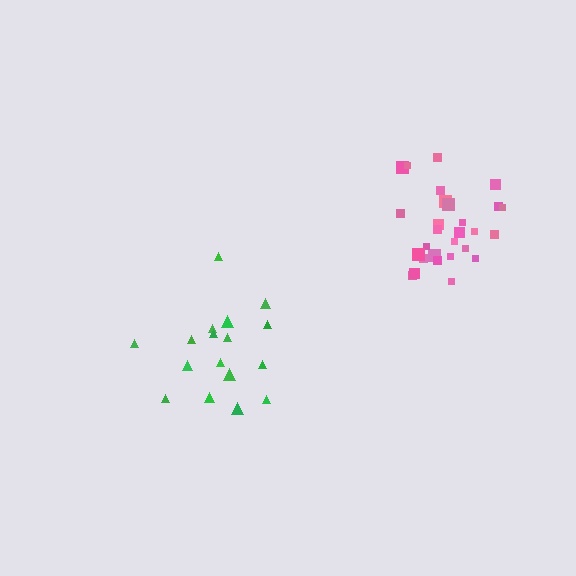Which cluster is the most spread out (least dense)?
Green.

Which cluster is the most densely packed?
Pink.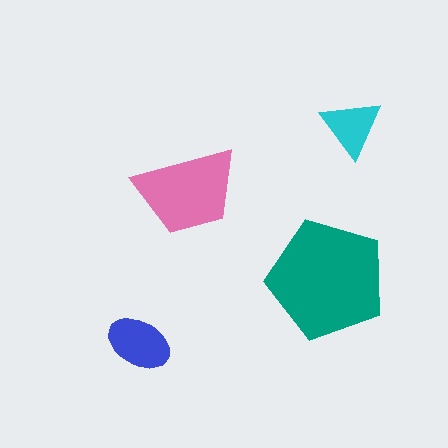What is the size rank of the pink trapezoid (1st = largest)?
2nd.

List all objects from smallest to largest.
The cyan triangle, the blue ellipse, the pink trapezoid, the teal pentagon.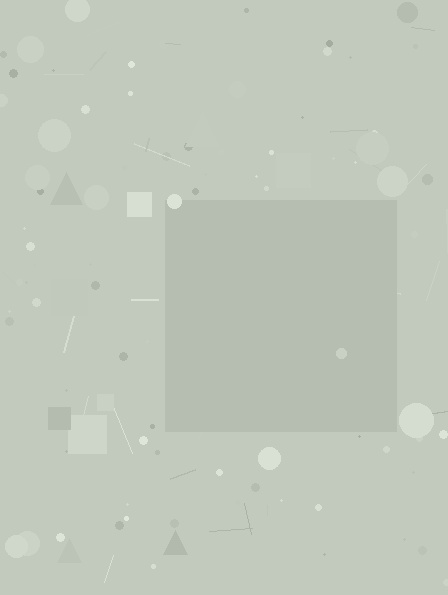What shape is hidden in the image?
A square is hidden in the image.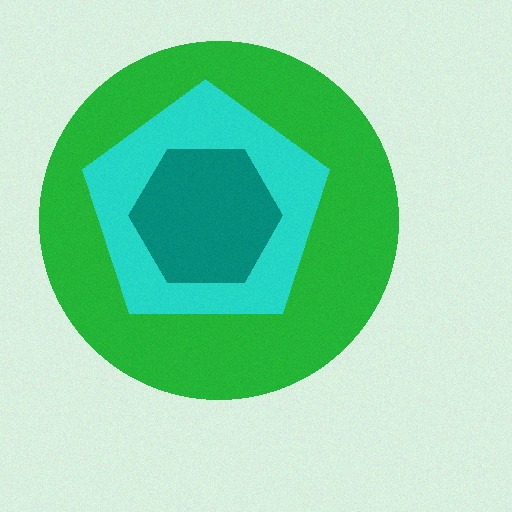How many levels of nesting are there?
3.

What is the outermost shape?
The green circle.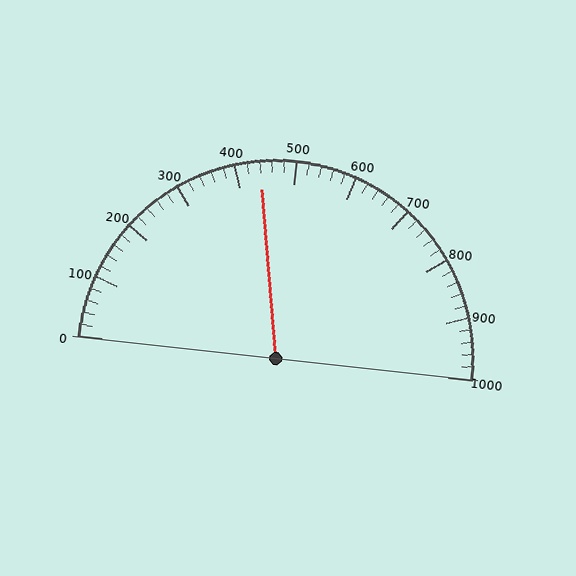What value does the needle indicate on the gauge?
The needle indicates approximately 440.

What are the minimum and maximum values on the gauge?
The gauge ranges from 0 to 1000.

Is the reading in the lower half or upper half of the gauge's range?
The reading is in the lower half of the range (0 to 1000).